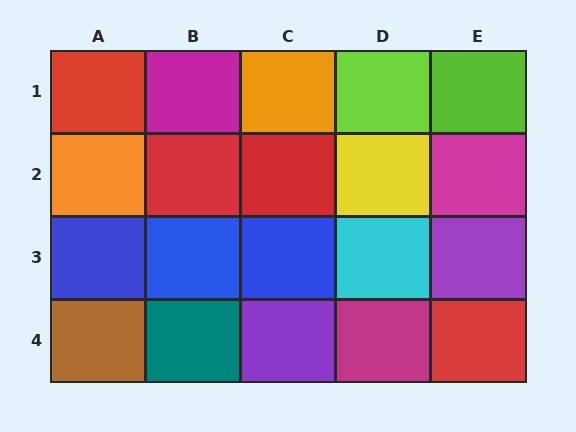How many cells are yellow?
1 cell is yellow.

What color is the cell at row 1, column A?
Red.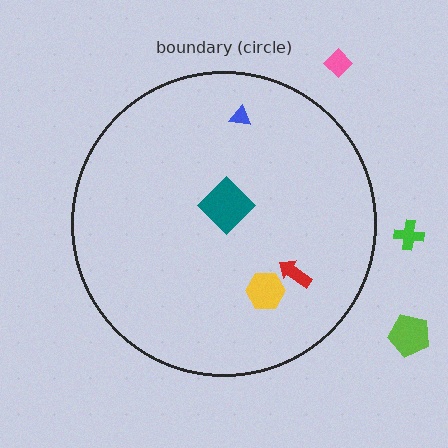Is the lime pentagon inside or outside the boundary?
Outside.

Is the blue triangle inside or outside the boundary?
Inside.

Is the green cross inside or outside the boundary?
Outside.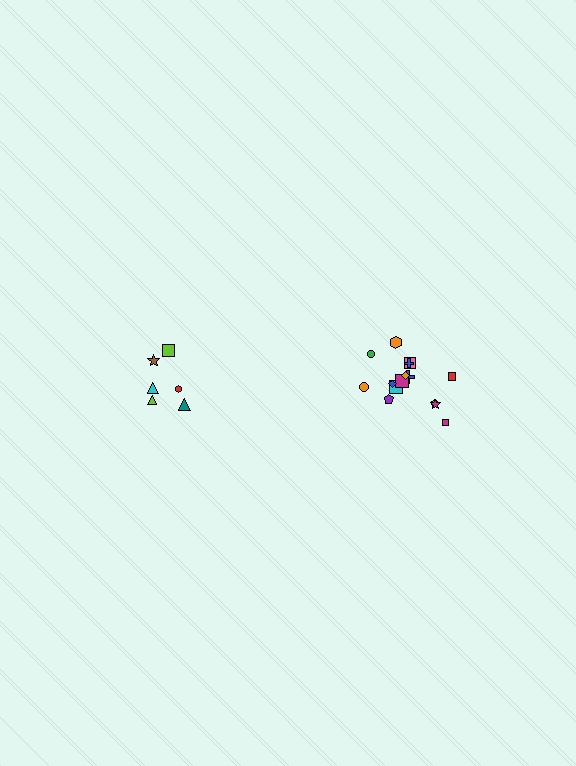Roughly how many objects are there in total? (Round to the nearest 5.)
Roughly 20 objects in total.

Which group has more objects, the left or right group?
The right group.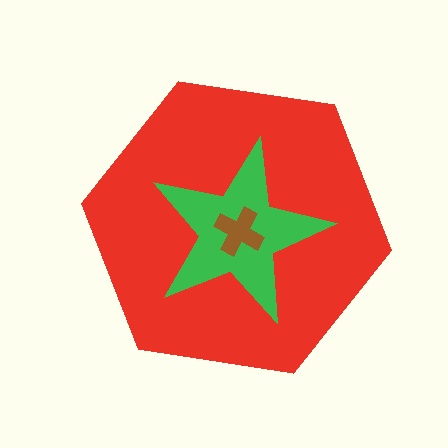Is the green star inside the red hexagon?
Yes.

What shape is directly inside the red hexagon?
The green star.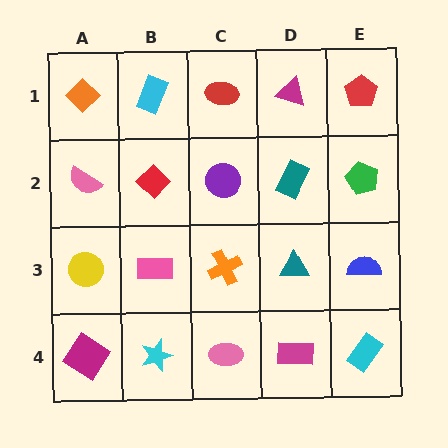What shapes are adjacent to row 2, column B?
A cyan rectangle (row 1, column B), a pink rectangle (row 3, column B), a pink semicircle (row 2, column A), a purple circle (row 2, column C).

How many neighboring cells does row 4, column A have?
2.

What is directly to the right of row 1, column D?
A red pentagon.